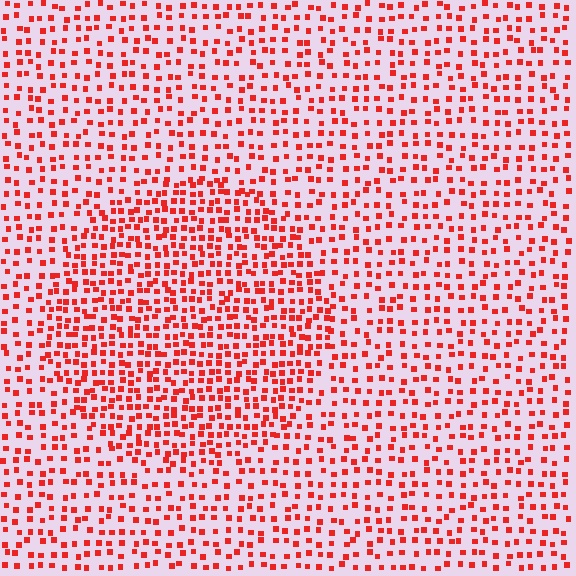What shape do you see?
I see a circle.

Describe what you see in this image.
The image contains small red elements arranged at two different densities. A circle-shaped region is visible where the elements are more densely packed than the surrounding area.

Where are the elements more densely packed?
The elements are more densely packed inside the circle boundary.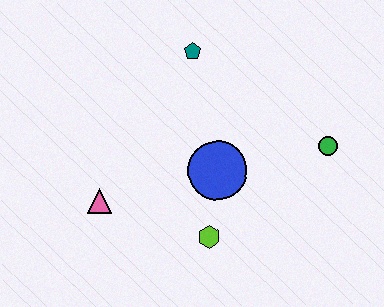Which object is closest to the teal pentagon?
The blue circle is closest to the teal pentagon.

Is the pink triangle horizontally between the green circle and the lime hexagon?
No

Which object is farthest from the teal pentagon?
The lime hexagon is farthest from the teal pentagon.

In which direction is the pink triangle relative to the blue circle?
The pink triangle is to the left of the blue circle.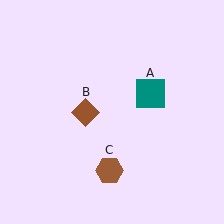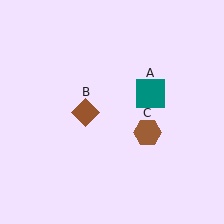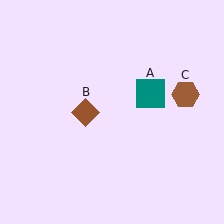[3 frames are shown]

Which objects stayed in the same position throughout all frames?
Teal square (object A) and brown diamond (object B) remained stationary.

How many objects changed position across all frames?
1 object changed position: brown hexagon (object C).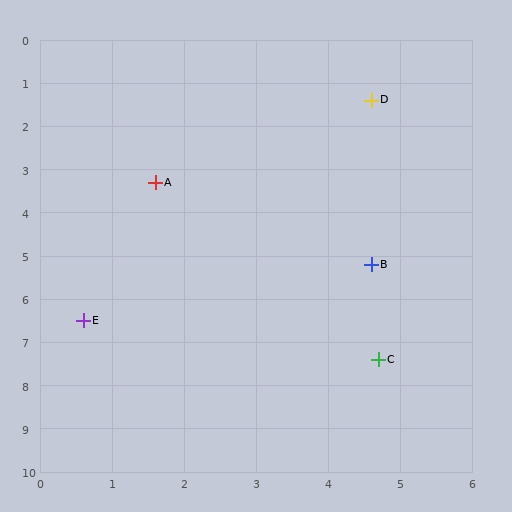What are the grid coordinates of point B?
Point B is at approximately (4.6, 5.2).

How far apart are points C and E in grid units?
Points C and E are about 4.2 grid units apart.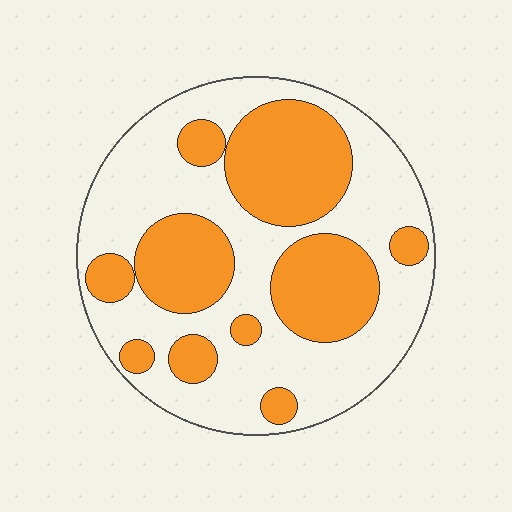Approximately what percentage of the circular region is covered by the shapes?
Approximately 40%.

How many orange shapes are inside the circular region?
10.